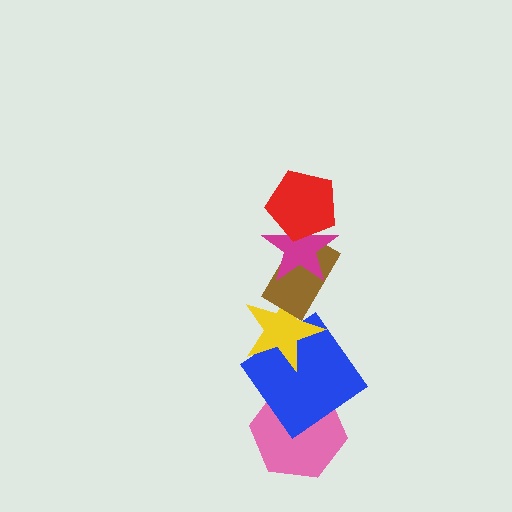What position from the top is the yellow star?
The yellow star is 4th from the top.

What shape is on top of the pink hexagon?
The blue diamond is on top of the pink hexagon.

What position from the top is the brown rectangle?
The brown rectangle is 3rd from the top.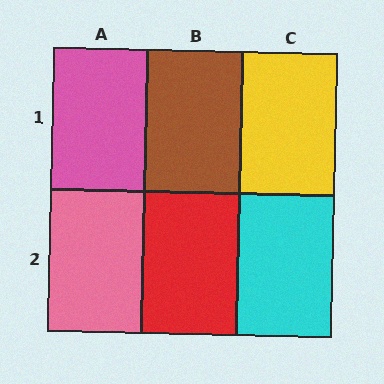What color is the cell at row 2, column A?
Pink.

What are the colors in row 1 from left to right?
Pink, brown, yellow.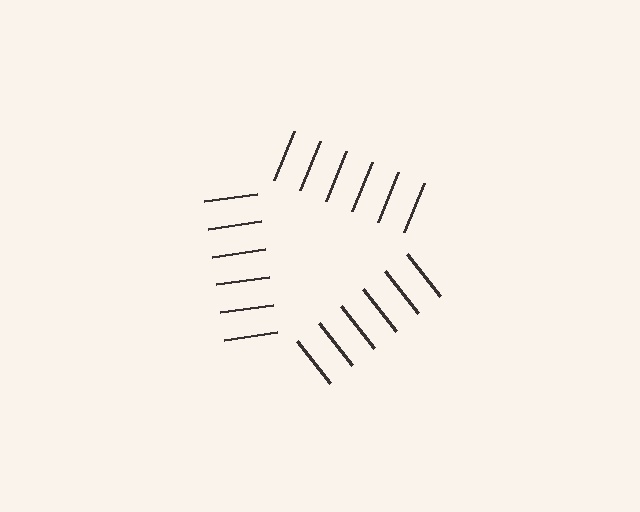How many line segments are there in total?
18 — 6 along each of the 3 edges.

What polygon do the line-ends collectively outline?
An illusory triangle — the line segments terminate on its edges but no continuous stroke is drawn.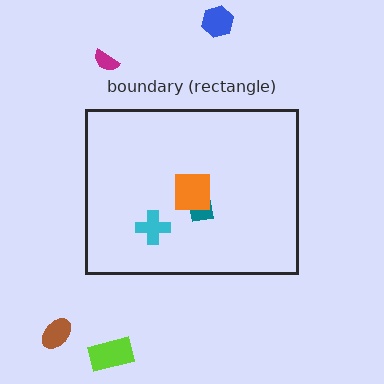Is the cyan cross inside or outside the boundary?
Inside.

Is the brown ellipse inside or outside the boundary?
Outside.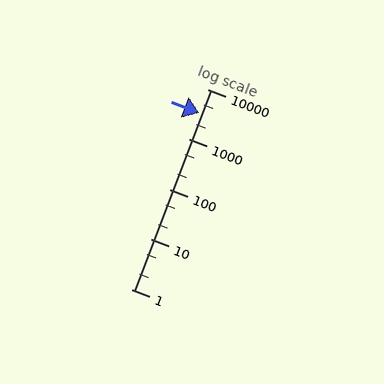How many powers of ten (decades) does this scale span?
The scale spans 4 decades, from 1 to 10000.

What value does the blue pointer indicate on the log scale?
The pointer indicates approximately 3300.